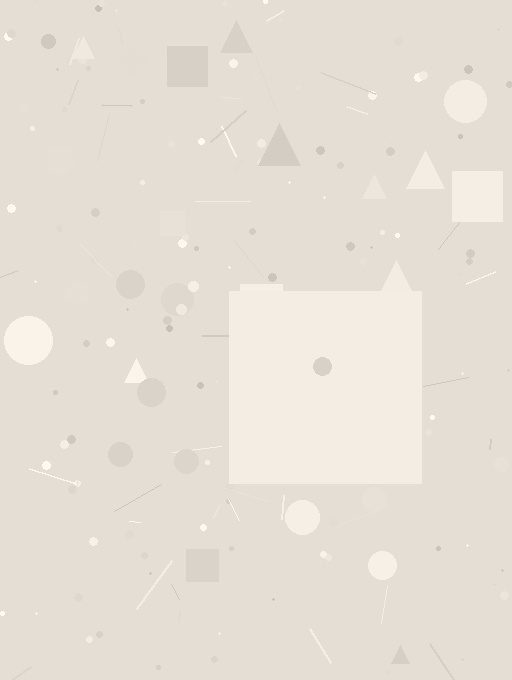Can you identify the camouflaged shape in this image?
The camouflaged shape is a square.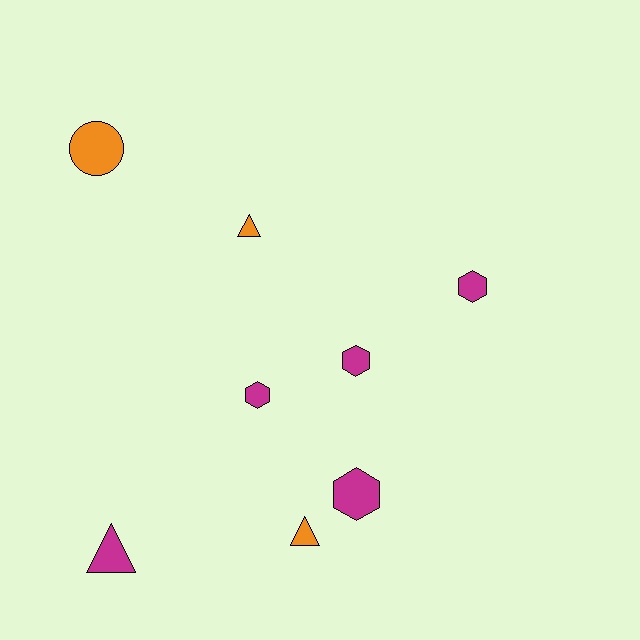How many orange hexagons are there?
There are no orange hexagons.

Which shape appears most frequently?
Hexagon, with 4 objects.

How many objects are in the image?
There are 8 objects.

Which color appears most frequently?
Magenta, with 5 objects.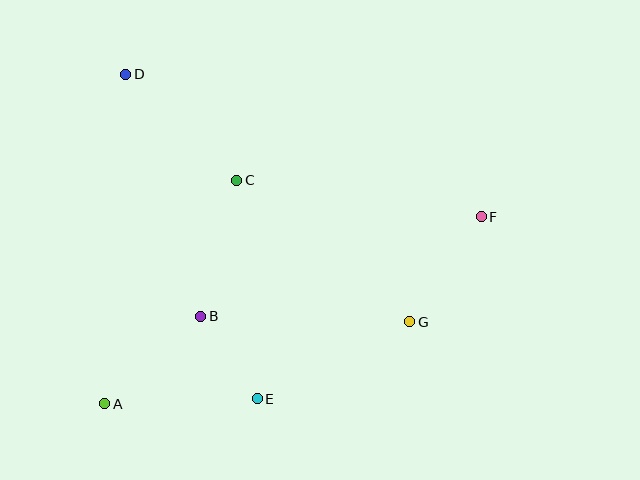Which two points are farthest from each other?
Points A and F are farthest from each other.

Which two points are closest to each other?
Points B and E are closest to each other.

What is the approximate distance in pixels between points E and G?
The distance between E and G is approximately 171 pixels.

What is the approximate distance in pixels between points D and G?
The distance between D and G is approximately 377 pixels.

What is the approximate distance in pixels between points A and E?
The distance between A and E is approximately 153 pixels.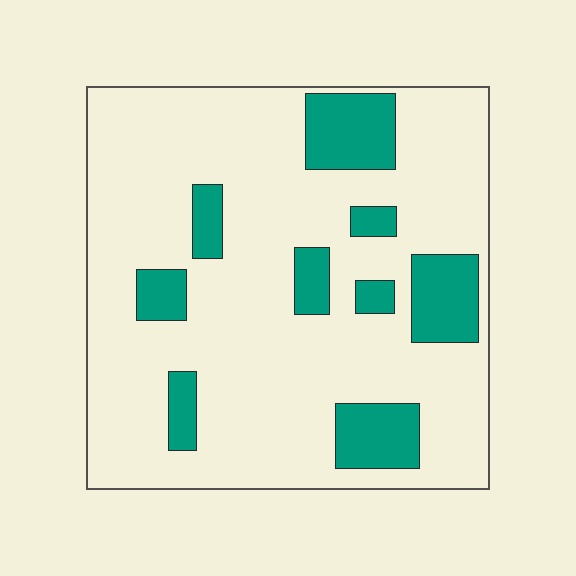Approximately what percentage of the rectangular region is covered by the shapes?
Approximately 20%.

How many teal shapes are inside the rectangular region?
9.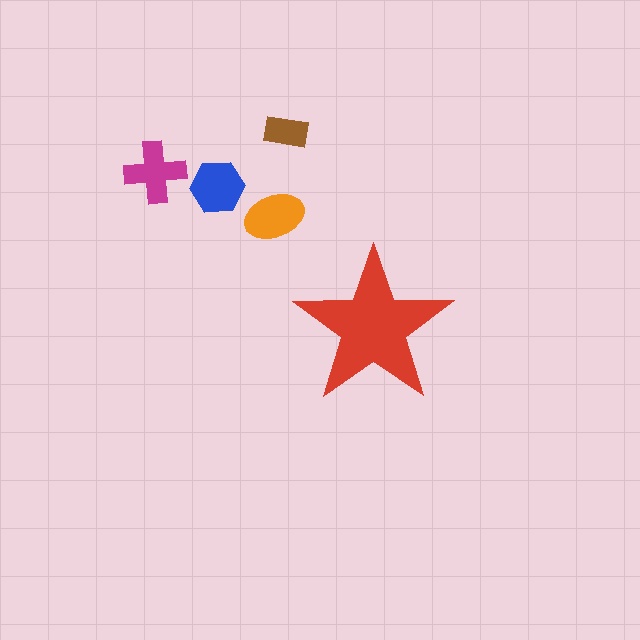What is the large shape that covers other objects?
A red star.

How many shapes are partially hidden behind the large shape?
0 shapes are partially hidden.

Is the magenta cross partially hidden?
No, the magenta cross is fully visible.